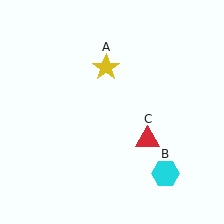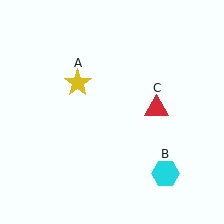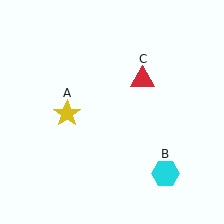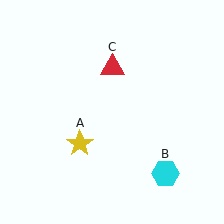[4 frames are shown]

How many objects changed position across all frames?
2 objects changed position: yellow star (object A), red triangle (object C).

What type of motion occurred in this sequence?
The yellow star (object A), red triangle (object C) rotated counterclockwise around the center of the scene.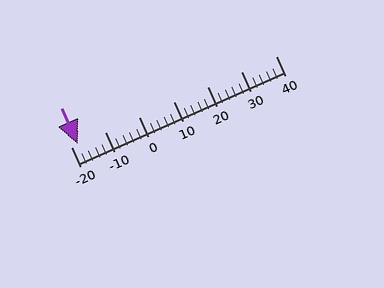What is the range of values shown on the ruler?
The ruler shows values from -20 to 40.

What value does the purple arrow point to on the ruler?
The purple arrow points to approximately -18.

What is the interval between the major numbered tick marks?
The major tick marks are spaced 10 units apart.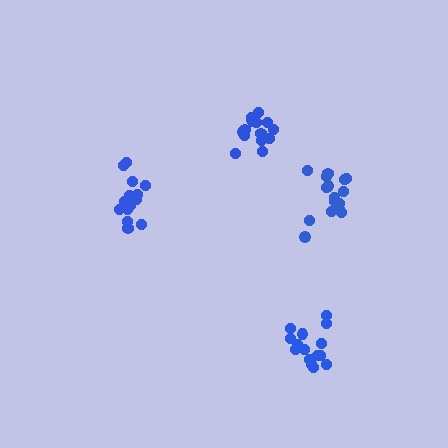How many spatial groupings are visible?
There are 4 spatial groupings.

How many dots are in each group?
Group 1: 15 dots, Group 2: 15 dots, Group 3: 16 dots, Group 4: 15 dots (61 total).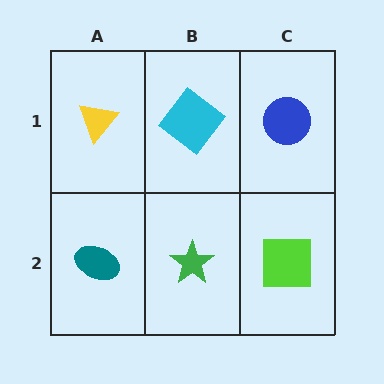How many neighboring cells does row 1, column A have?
2.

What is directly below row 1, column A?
A teal ellipse.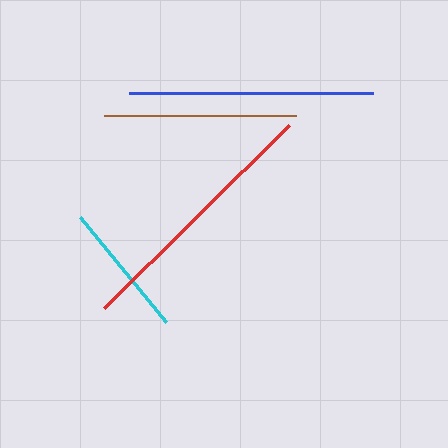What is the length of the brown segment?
The brown segment is approximately 193 pixels long.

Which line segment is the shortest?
The cyan line is the shortest at approximately 136 pixels.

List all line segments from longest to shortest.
From longest to shortest: red, blue, brown, cyan.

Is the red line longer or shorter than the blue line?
The red line is longer than the blue line.